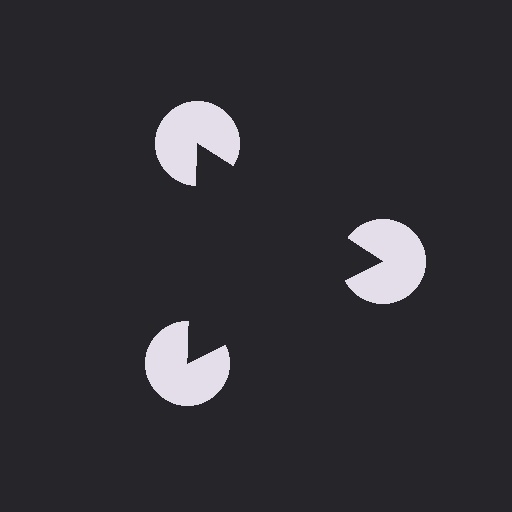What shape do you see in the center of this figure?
An illusory triangle — its edges are inferred from the aligned wedge cuts in the pac-man discs, not physically drawn.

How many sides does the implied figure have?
3 sides.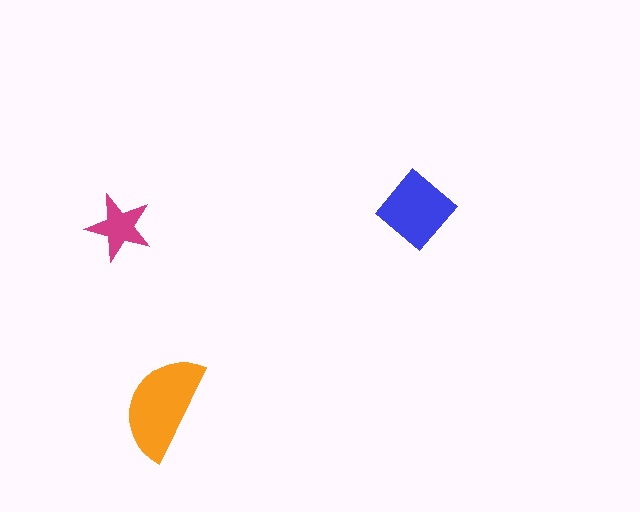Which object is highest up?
The blue diamond is topmost.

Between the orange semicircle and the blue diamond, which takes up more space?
The orange semicircle.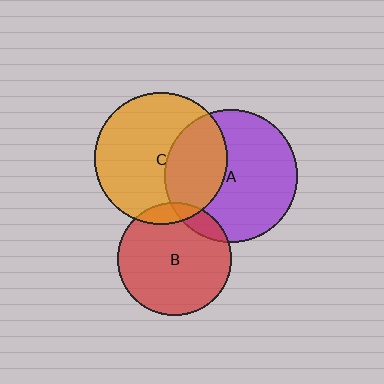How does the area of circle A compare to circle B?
Approximately 1.4 times.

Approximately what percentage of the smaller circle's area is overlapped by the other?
Approximately 35%.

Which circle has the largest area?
Circle A (purple).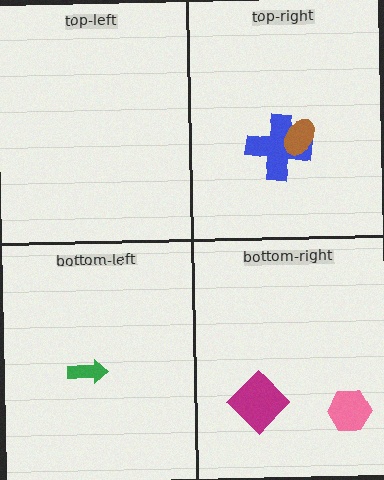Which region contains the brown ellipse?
The top-right region.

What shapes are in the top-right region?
The blue cross, the brown ellipse.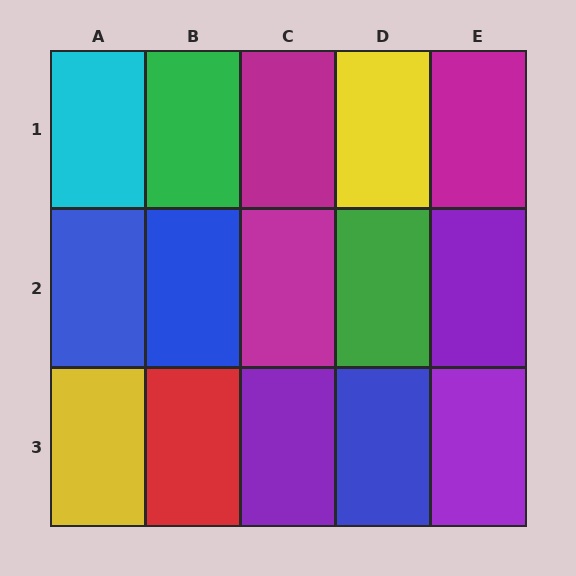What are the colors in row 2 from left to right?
Blue, blue, magenta, green, purple.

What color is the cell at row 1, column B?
Green.